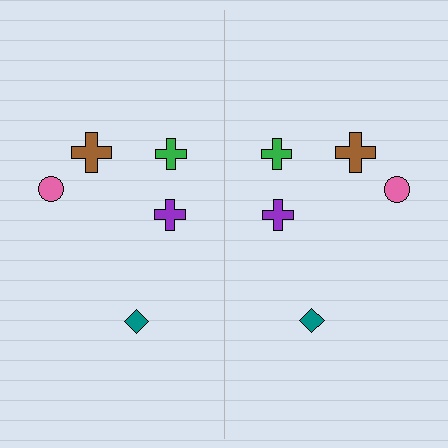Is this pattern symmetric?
Yes, this pattern has bilateral (reflection) symmetry.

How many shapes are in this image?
There are 10 shapes in this image.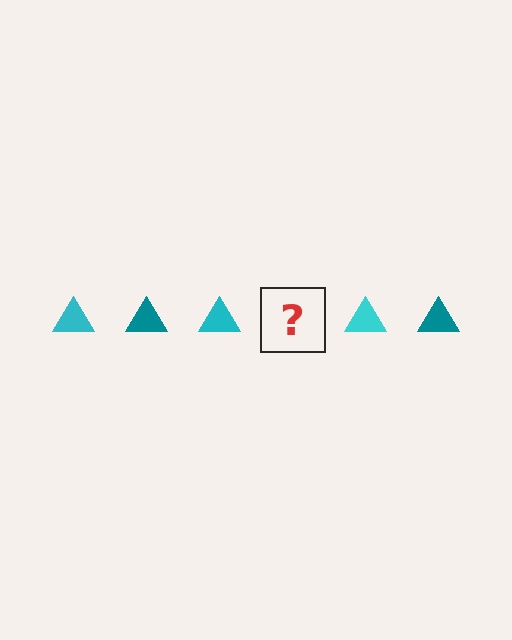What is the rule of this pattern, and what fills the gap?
The rule is that the pattern cycles through cyan, teal triangles. The gap should be filled with a teal triangle.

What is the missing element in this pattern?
The missing element is a teal triangle.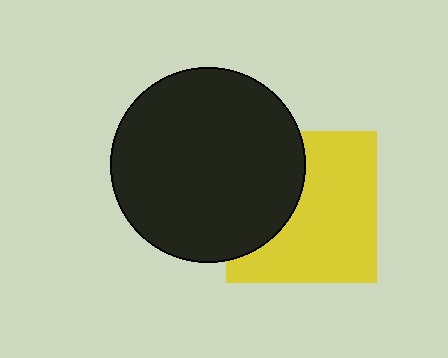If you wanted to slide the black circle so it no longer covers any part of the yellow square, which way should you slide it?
Slide it left — that is the most direct way to separate the two shapes.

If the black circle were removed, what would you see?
You would see the complete yellow square.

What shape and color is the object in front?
The object in front is a black circle.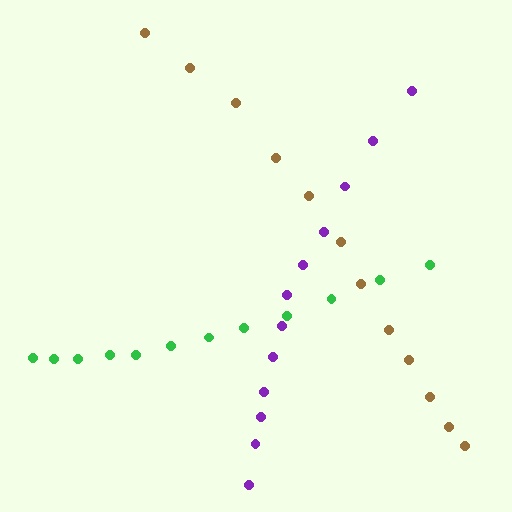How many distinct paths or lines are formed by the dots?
There are 3 distinct paths.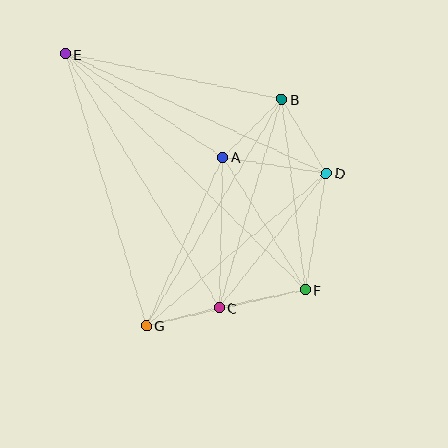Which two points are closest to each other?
Points C and G are closest to each other.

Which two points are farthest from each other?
Points E and F are farthest from each other.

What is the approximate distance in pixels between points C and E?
The distance between C and E is approximately 297 pixels.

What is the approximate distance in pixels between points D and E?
The distance between D and E is approximately 287 pixels.